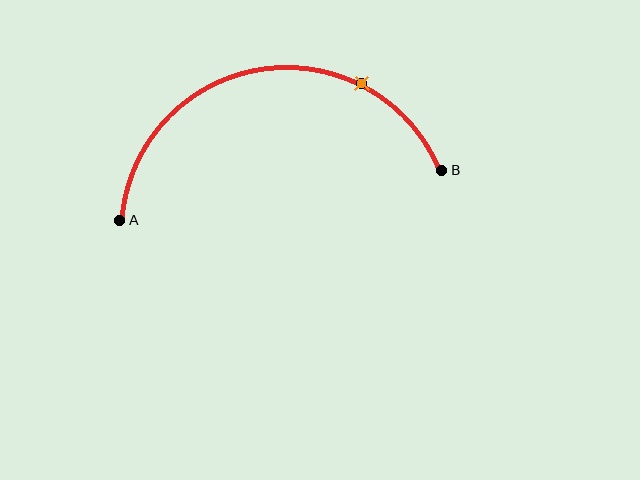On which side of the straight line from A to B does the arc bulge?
The arc bulges above the straight line connecting A and B.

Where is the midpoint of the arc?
The arc midpoint is the point on the curve farthest from the straight line joining A and B. It sits above that line.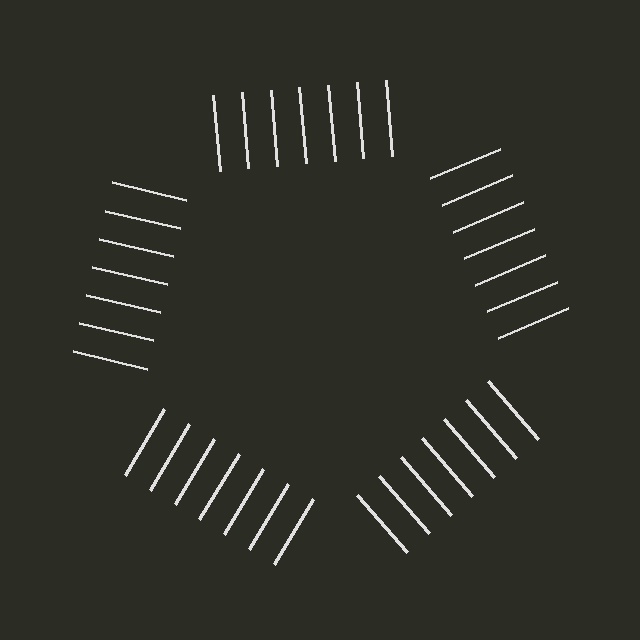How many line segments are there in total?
35 — 7 along each of the 5 edges.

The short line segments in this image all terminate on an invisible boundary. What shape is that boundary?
An illusory pentagon — the line segments terminate on its edges but no continuous stroke is drawn.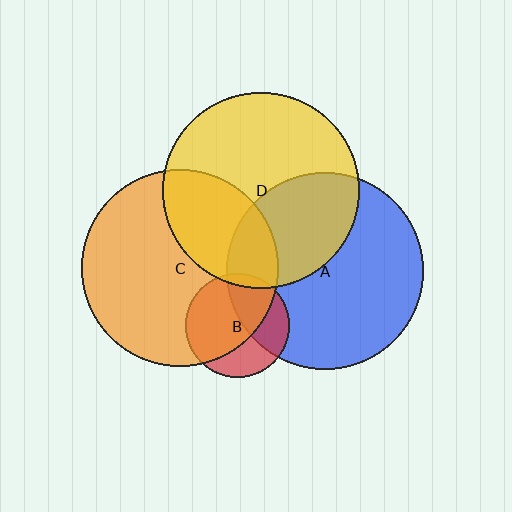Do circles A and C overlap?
Yes.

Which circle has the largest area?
Circle A (blue).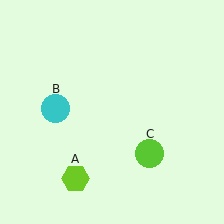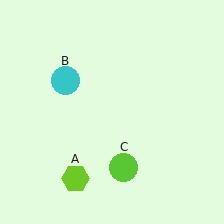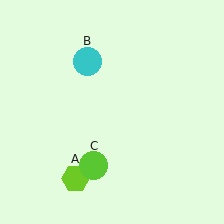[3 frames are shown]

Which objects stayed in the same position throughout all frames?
Lime hexagon (object A) remained stationary.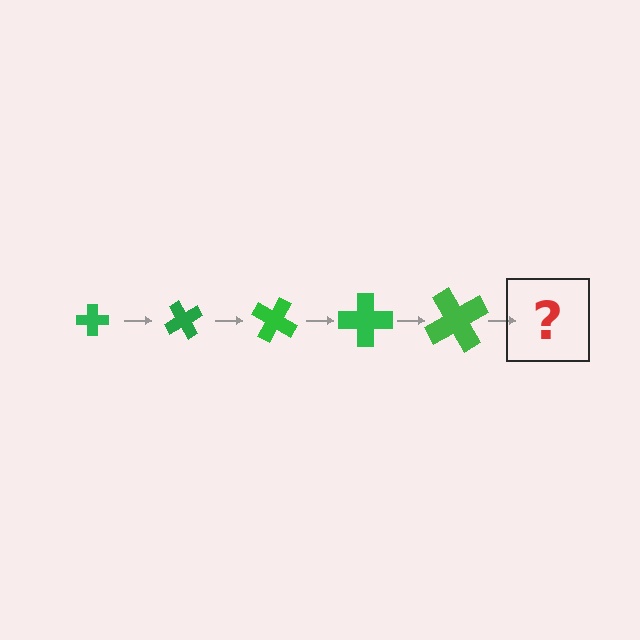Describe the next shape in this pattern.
It should be a cross, larger than the previous one and rotated 300 degrees from the start.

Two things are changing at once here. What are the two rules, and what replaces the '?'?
The two rules are that the cross grows larger each step and it rotates 60 degrees each step. The '?' should be a cross, larger than the previous one and rotated 300 degrees from the start.